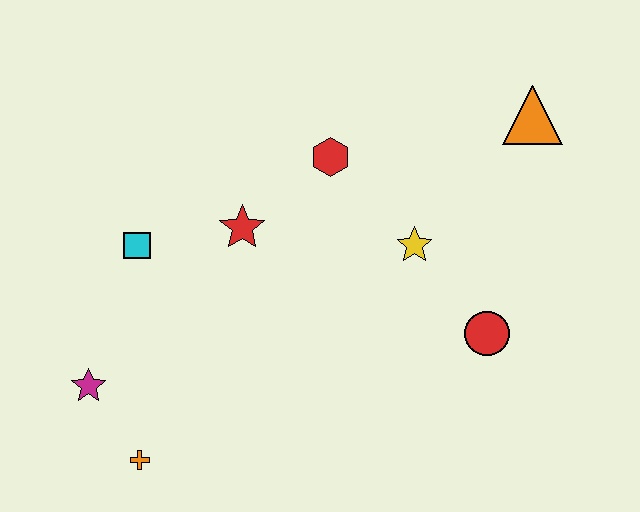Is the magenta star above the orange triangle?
No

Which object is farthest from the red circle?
The magenta star is farthest from the red circle.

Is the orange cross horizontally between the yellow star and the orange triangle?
No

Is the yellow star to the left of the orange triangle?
Yes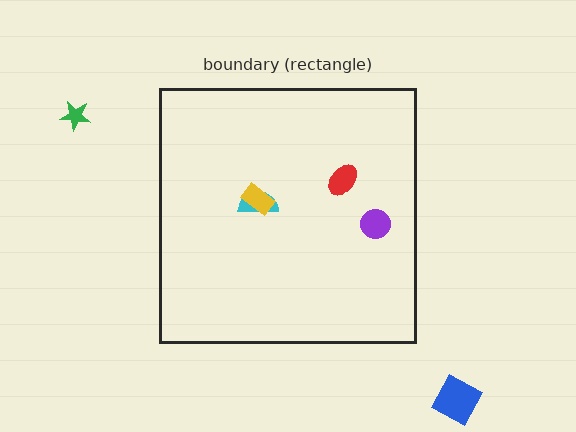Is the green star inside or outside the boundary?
Outside.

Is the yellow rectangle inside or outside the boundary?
Inside.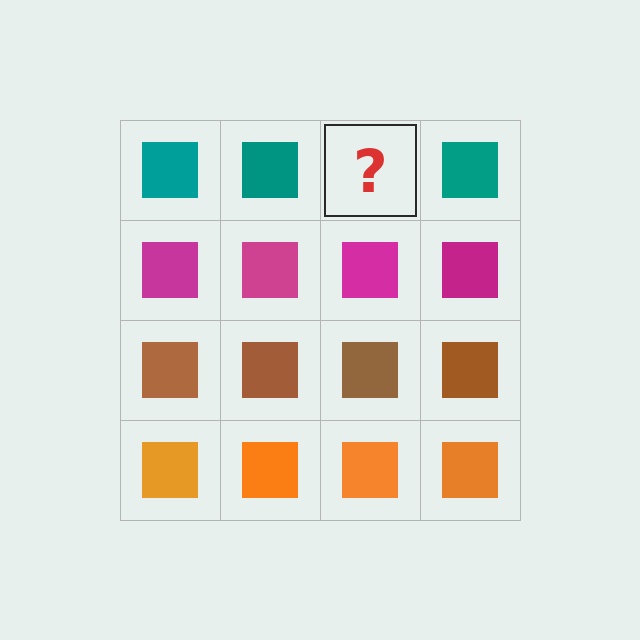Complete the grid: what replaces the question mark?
The question mark should be replaced with a teal square.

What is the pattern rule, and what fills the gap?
The rule is that each row has a consistent color. The gap should be filled with a teal square.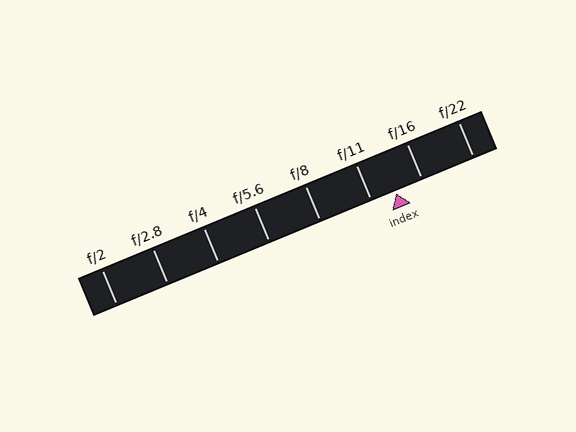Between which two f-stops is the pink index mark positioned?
The index mark is between f/11 and f/16.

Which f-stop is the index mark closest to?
The index mark is closest to f/11.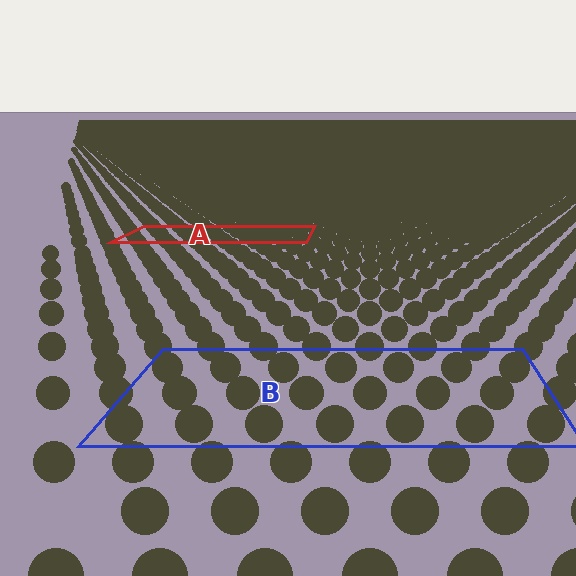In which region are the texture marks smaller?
The texture marks are smaller in region A, because it is farther away.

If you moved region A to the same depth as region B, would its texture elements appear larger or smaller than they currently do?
They would appear larger. At a closer depth, the same texture elements are projected at a bigger on-screen size.